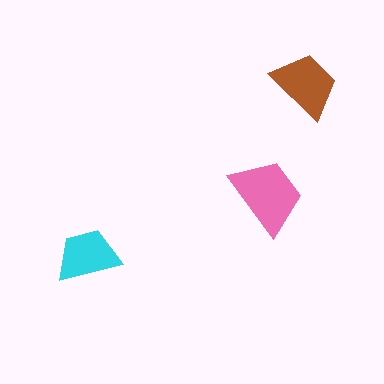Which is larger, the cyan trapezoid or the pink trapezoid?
The pink one.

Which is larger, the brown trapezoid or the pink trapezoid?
The pink one.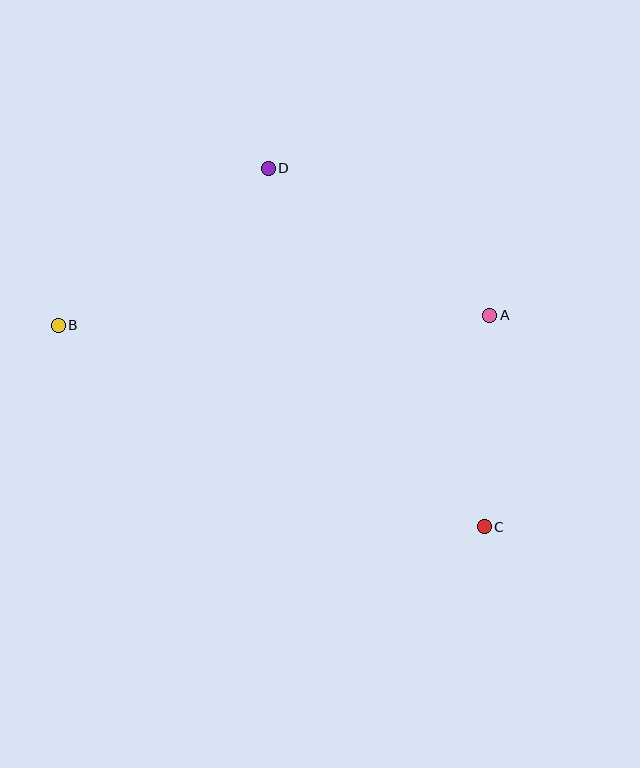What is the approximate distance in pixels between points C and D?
The distance between C and D is approximately 419 pixels.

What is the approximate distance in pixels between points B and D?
The distance between B and D is approximately 262 pixels.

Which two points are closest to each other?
Points A and C are closest to each other.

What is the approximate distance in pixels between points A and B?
The distance between A and B is approximately 432 pixels.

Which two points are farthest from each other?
Points B and C are farthest from each other.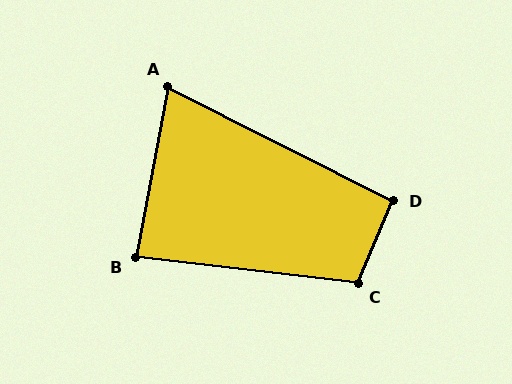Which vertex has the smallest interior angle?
A, at approximately 74 degrees.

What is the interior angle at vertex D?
Approximately 94 degrees (approximately right).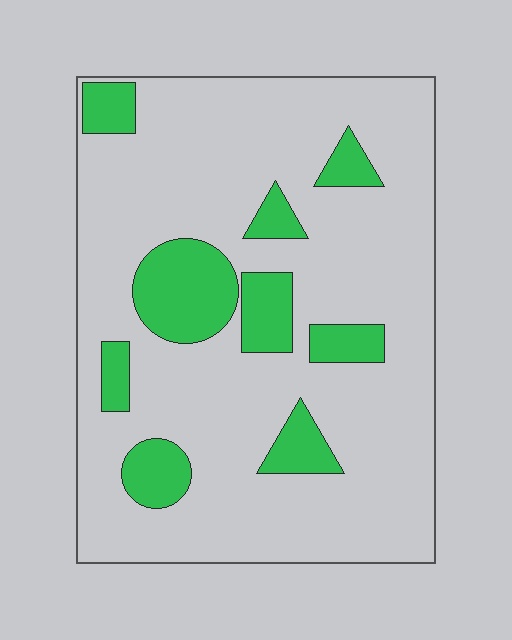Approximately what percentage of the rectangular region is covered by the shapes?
Approximately 20%.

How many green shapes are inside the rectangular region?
9.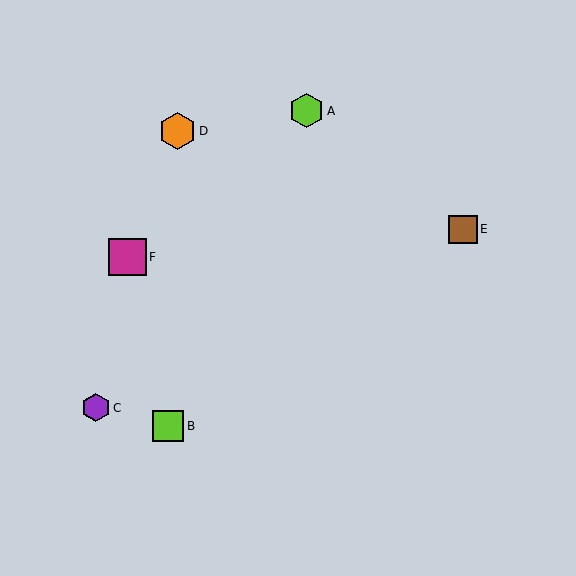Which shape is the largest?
The orange hexagon (labeled D) is the largest.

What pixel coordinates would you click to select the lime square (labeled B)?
Click at (168, 426) to select the lime square B.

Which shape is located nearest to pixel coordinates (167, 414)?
The lime square (labeled B) at (168, 426) is nearest to that location.